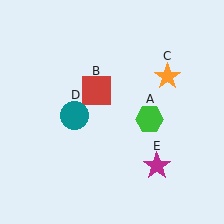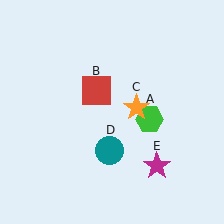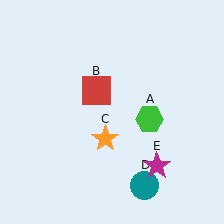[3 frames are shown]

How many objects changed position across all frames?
2 objects changed position: orange star (object C), teal circle (object D).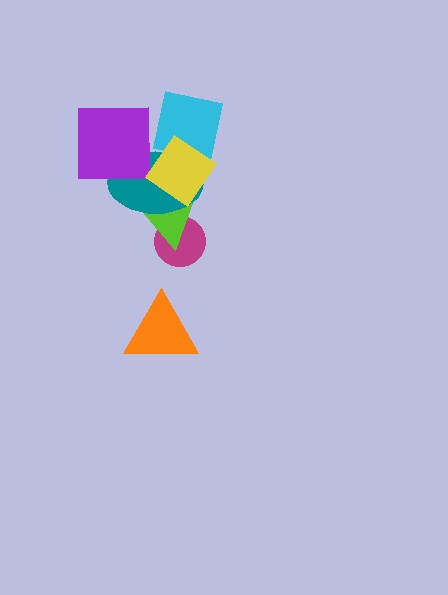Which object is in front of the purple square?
The yellow diamond is in front of the purple square.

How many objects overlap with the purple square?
2 objects overlap with the purple square.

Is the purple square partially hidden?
Yes, it is partially covered by another shape.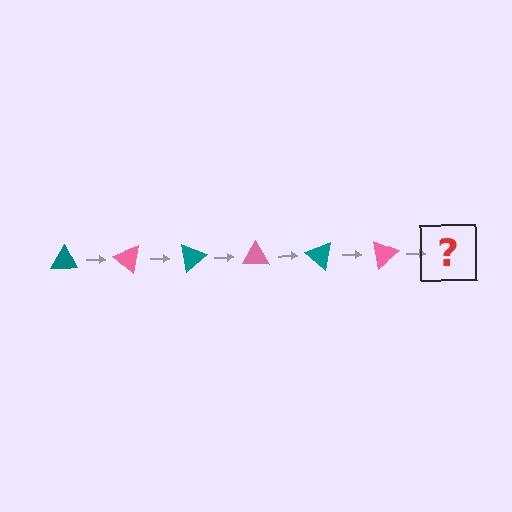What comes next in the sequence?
The next element should be a teal triangle, rotated 240 degrees from the start.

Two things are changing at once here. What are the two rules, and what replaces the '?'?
The two rules are that it rotates 40 degrees each step and the color cycles through teal and pink. The '?' should be a teal triangle, rotated 240 degrees from the start.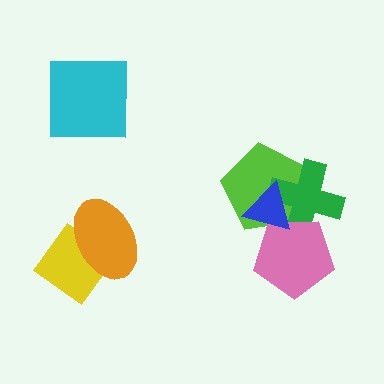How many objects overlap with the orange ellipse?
1 object overlaps with the orange ellipse.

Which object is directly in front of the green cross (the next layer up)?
The pink pentagon is directly in front of the green cross.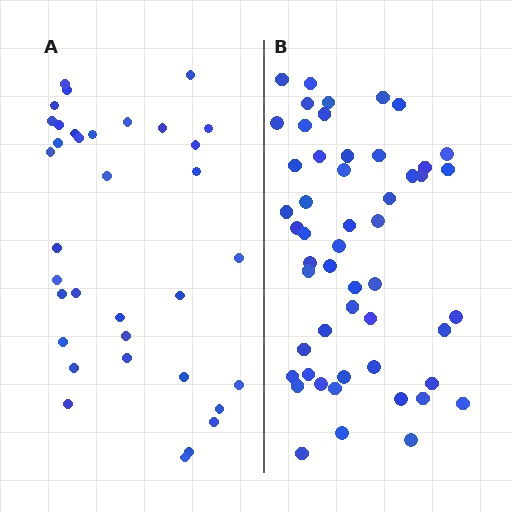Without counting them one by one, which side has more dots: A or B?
Region B (the right region) has more dots.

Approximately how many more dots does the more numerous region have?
Region B has approximately 15 more dots than region A.